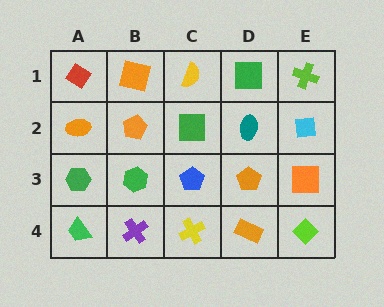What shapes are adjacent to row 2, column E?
A lime cross (row 1, column E), an orange square (row 3, column E), a teal ellipse (row 2, column D).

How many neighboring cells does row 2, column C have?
4.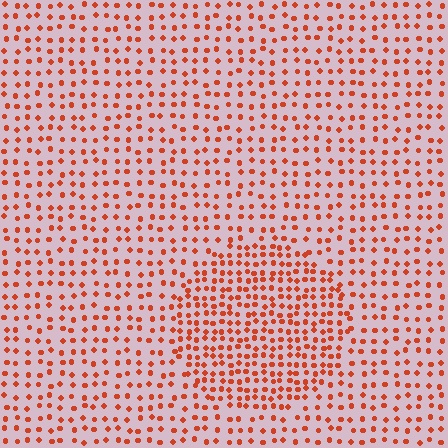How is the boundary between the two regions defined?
The boundary is defined by a change in element density (approximately 1.8x ratio). All elements are the same color, size, and shape.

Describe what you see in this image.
The image contains small red elements arranged at two different densities. A circle-shaped region is visible where the elements are more densely packed than the surrounding area.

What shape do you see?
I see a circle.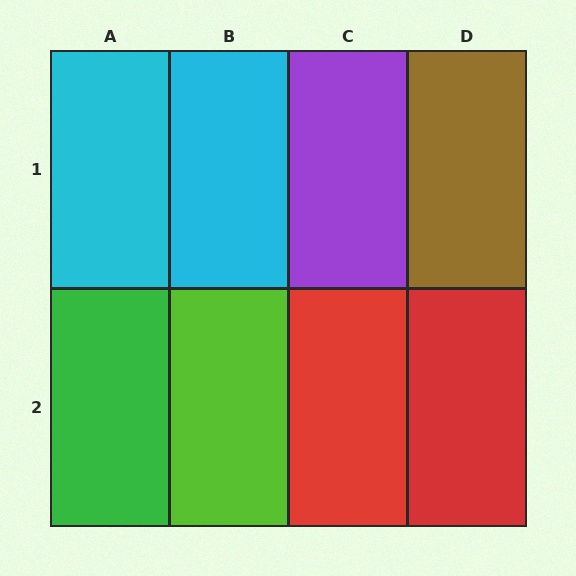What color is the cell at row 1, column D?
Brown.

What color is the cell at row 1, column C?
Purple.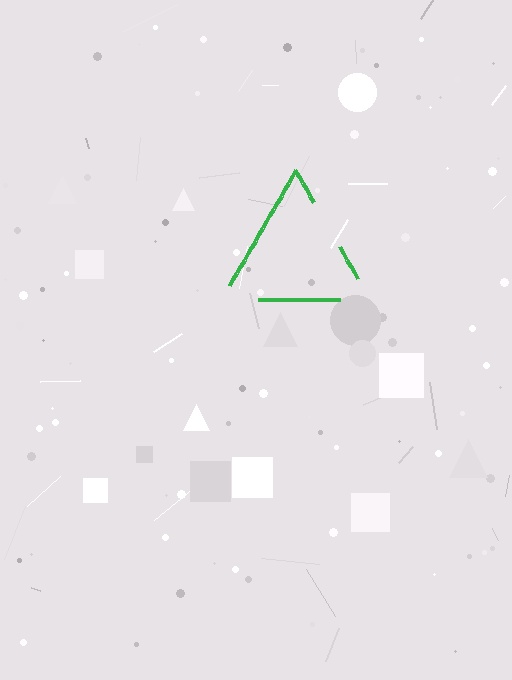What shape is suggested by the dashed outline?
The dashed outline suggests a triangle.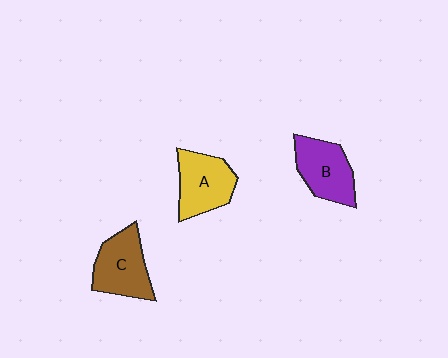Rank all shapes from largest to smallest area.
From largest to smallest: C (brown), A (yellow), B (purple).